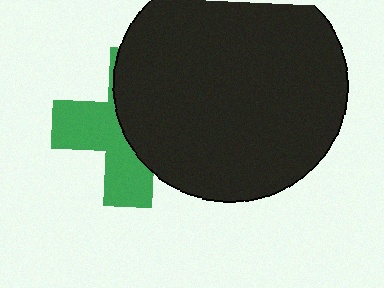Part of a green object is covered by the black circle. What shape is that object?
It is a cross.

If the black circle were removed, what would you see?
You would see the complete green cross.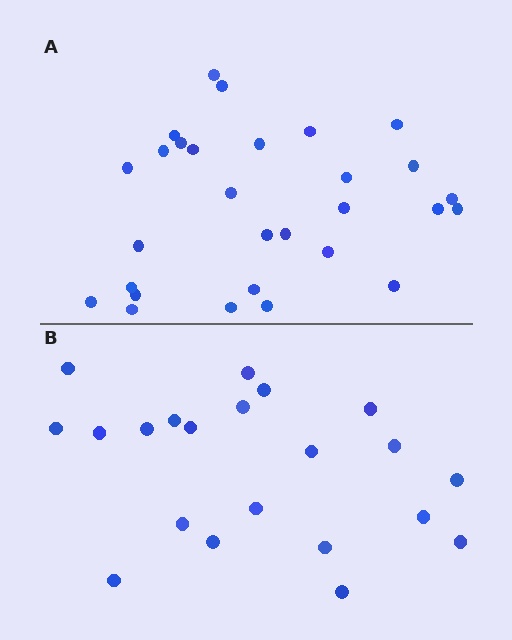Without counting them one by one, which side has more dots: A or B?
Region A (the top region) has more dots.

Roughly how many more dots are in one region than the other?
Region A has roughly 8 or so more dots than region B.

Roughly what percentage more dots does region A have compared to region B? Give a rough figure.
About 40% more.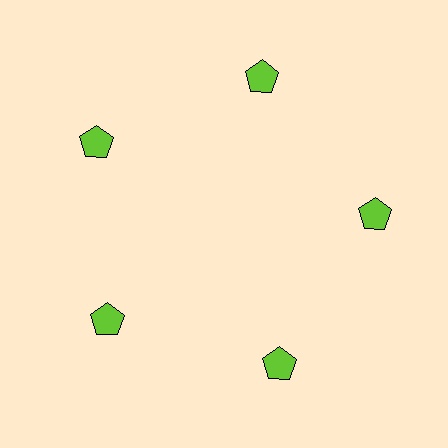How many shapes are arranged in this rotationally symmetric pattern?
There are 5 shapes, arranged in 5 groups of 1.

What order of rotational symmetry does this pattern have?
This pattern has 5-fold rotational symmetry.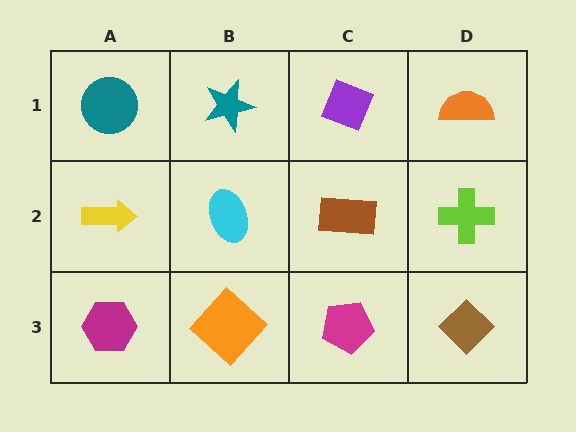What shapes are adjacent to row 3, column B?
A cyan ellipse (row 2, column B), a magenta hexagon (row 3, column A), a magenta pentagon (row 3, column C).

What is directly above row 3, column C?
A brown rectangle.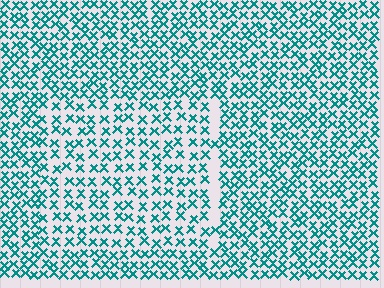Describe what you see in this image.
The image contains small teal elements arranged at two different densities. A rectangle-shaped region is visible where the elements are less densely packed than the surrounding area.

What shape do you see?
I see a rectangle.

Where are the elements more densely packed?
The elements are more densely packed outside the rectangle boundary.